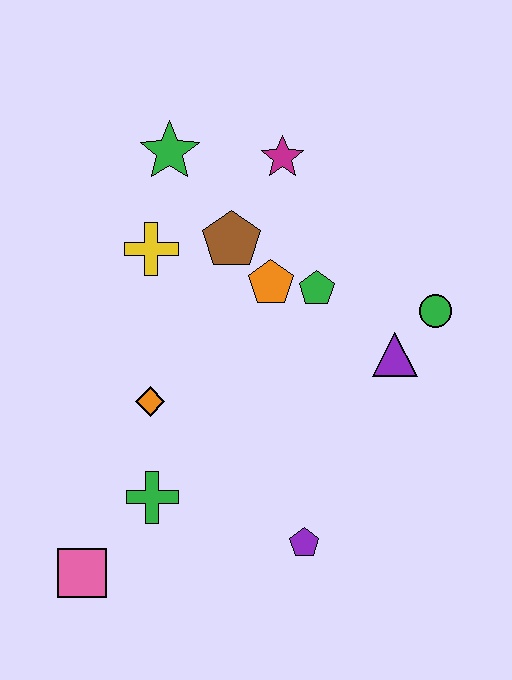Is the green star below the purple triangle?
No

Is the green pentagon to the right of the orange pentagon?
Yes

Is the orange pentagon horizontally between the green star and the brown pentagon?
No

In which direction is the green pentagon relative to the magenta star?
The green pentagon is below the magenta star.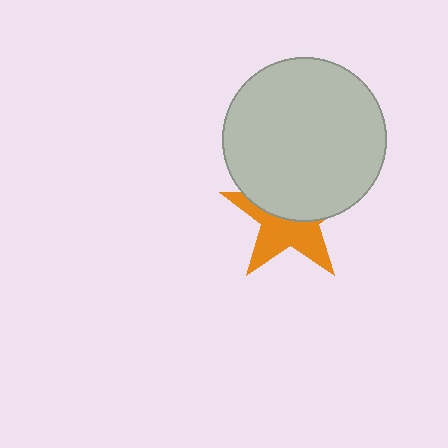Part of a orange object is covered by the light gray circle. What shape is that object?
It is a star.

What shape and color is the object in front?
The object in front is a light gray circle.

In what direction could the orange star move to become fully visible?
The orange star could move down. That would shift it out from behind the light gray circle entirely.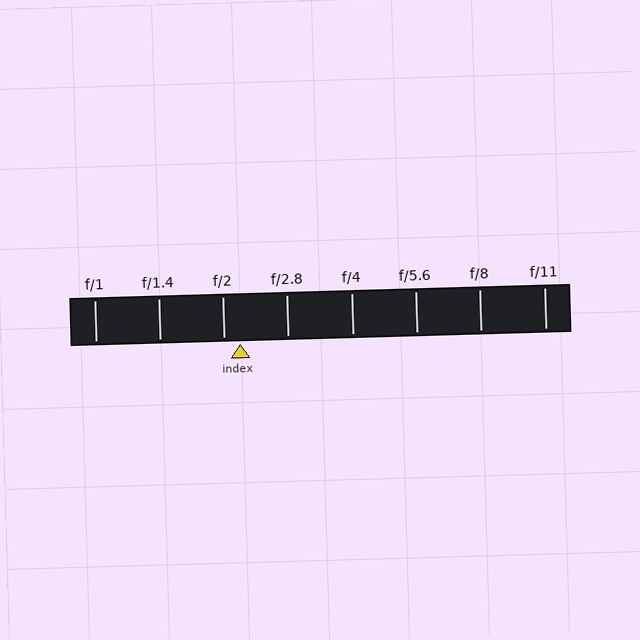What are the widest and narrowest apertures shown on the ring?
The widest aperture shown is f/1 and the narrowest is f/11.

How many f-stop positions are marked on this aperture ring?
There are 8 f-stop positions marked.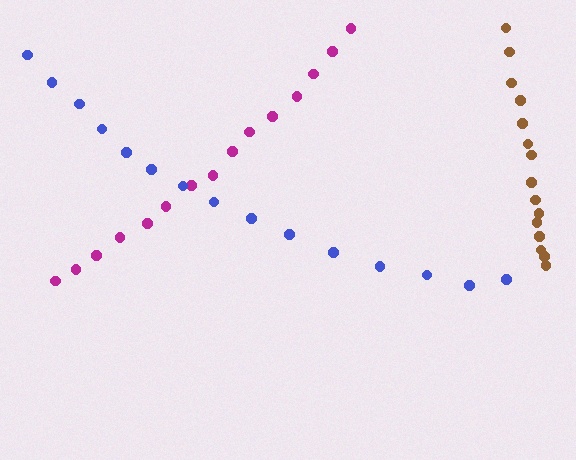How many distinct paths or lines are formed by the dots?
There are 3 distinct paths.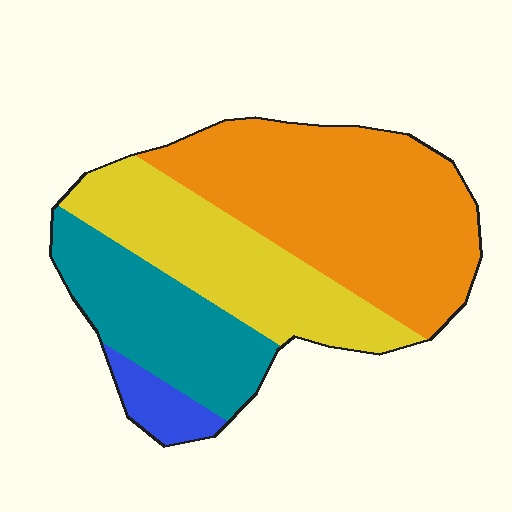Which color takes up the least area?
Blue, at roughly 5%.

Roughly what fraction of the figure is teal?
Teal takes up less than a quarter of the figure.